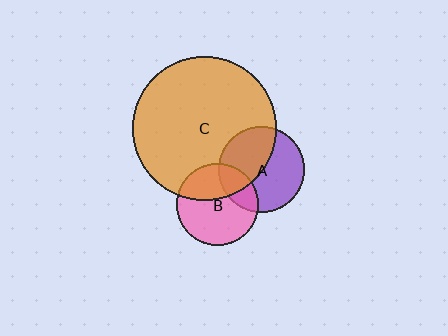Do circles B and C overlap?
Yes.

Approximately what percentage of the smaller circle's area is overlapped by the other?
Approximately 35%.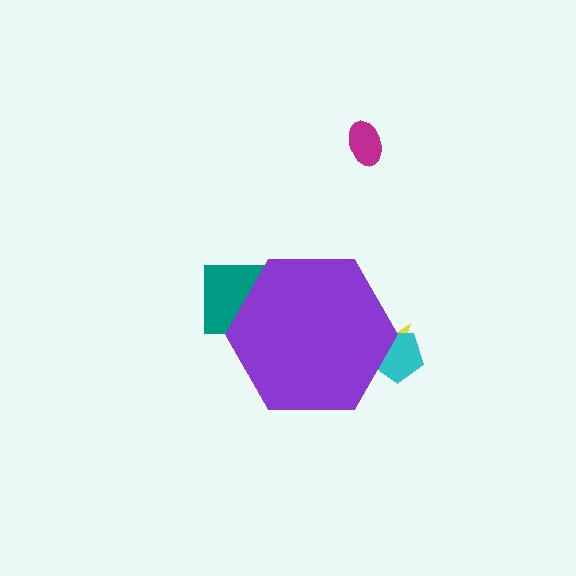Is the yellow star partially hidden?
Yes, the yellow star is partially hidden behind the purple hexagon.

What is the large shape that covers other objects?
A purple hexagon.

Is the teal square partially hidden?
Yes, the teal square is partially hidden behind the purple hexagon.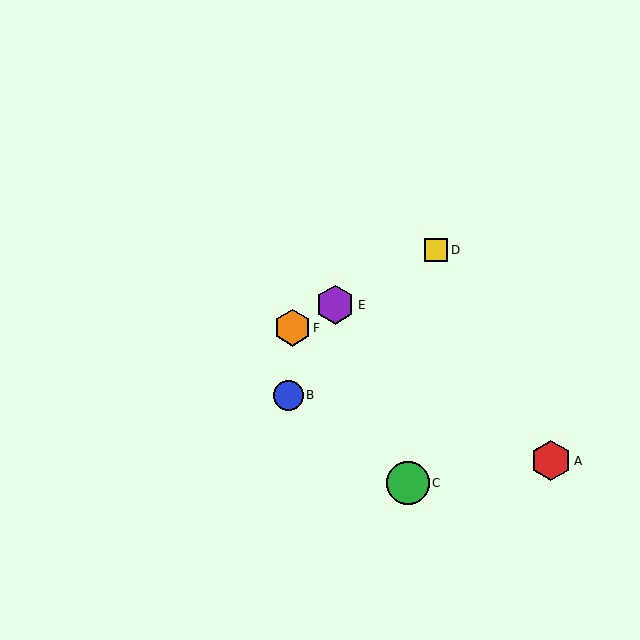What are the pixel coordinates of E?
Object E is at (335, 305).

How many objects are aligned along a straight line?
3 objects (D, E, F) are aligned along a straight line.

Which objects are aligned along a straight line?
Objects D, E, F are aligned along a straight line.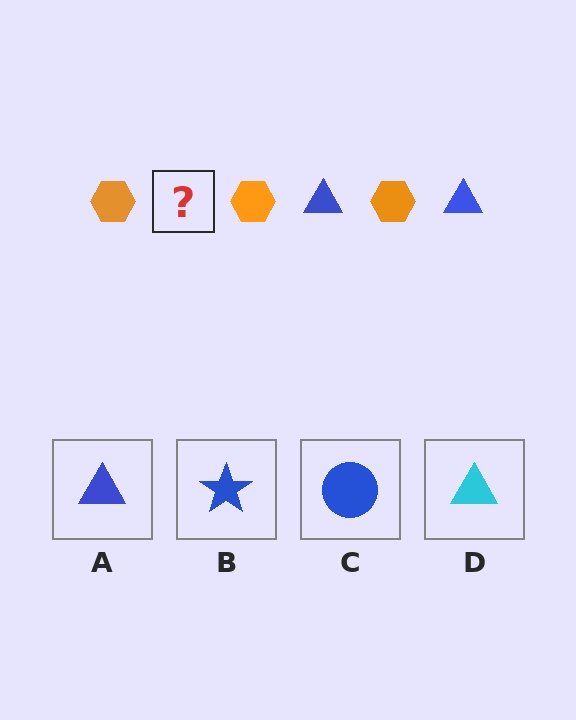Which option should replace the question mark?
Option A.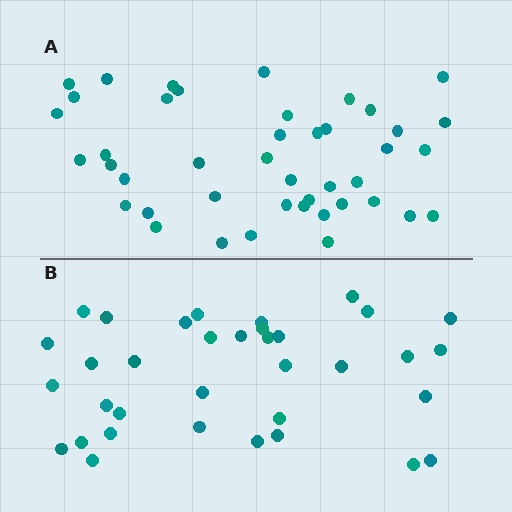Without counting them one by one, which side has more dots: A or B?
Region A (the top region) has more dots.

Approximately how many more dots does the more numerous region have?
Region A has roughly 8 or so more dots than region B.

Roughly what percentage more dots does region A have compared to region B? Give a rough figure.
About 25% more.